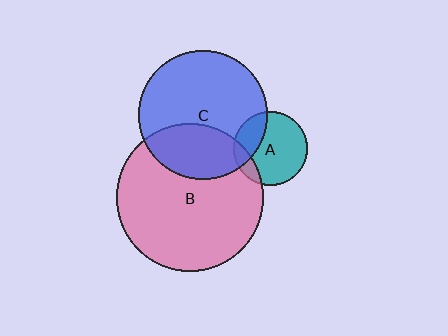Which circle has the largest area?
Circle B (pink).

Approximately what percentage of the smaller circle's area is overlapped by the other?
Approximately 25%.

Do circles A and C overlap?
Yes.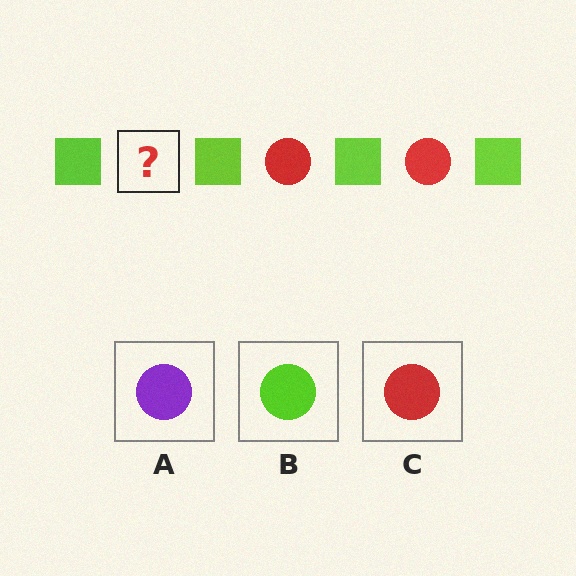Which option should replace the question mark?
Option C.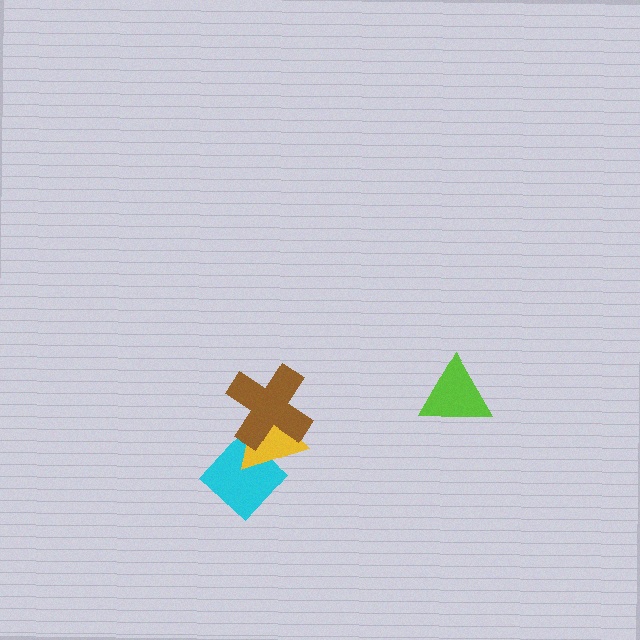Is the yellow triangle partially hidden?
Yes, it is partially covered by another shape.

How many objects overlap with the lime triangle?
0 objects overlap with the lime triangle.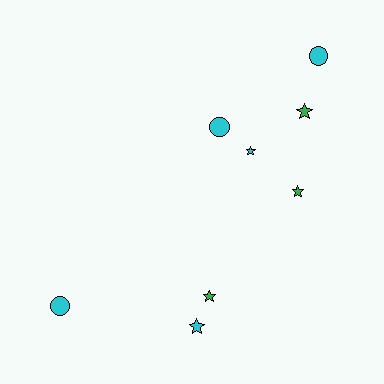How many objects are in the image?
There are 8 objects.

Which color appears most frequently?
Cyan, with 5 objects.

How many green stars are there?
There are 3 green stars.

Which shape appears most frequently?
Star, with 5 objects.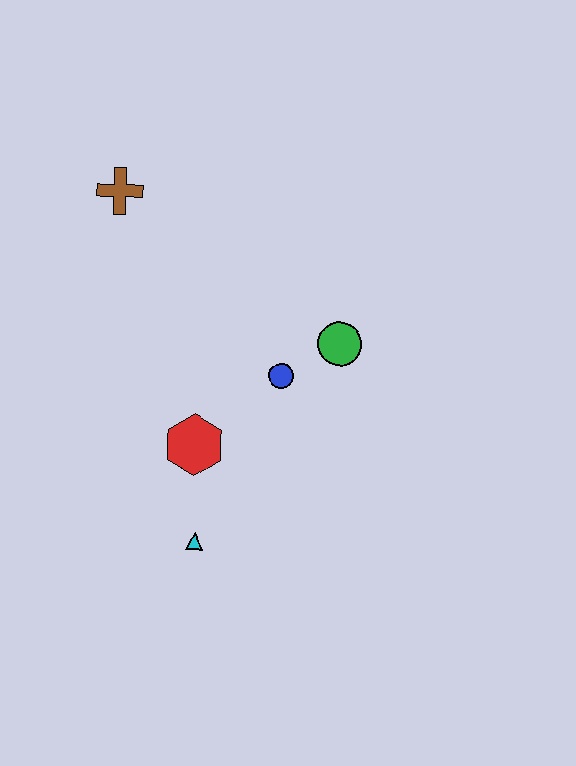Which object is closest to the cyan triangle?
The red hexagon is closest to the cyan triangle.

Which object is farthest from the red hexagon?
The brown cross is farthest from the red hexagon.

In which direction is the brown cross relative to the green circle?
The brown cross is to the left of the green circle.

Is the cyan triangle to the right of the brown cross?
Yes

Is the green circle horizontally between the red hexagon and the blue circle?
No